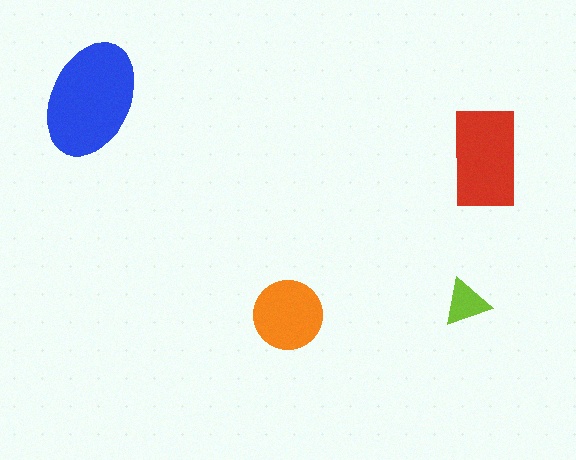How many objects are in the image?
There are 4 objects in the image.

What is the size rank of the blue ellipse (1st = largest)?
1st.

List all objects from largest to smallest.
The blue ellipse, the red rectangle, the orange circle, the lime triangle.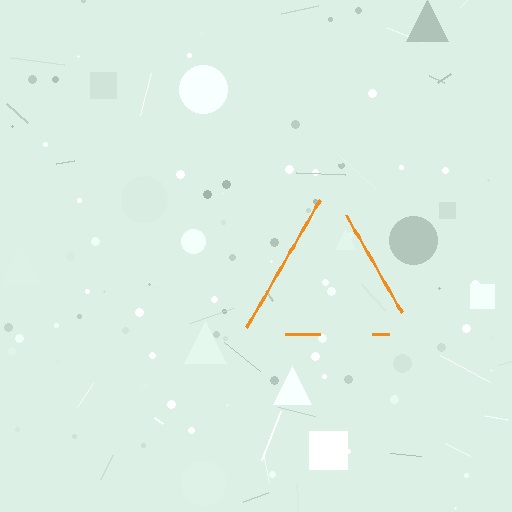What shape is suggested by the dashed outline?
The dashed outline suggests a triangle.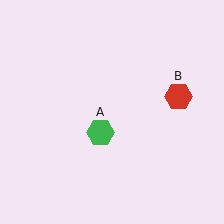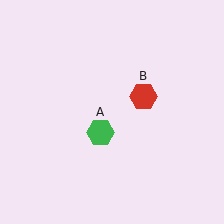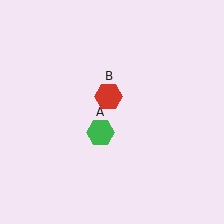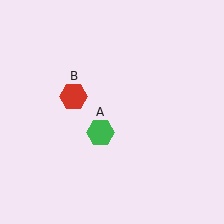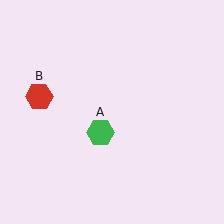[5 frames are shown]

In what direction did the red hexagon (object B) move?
The red hexagon (object B) moved left.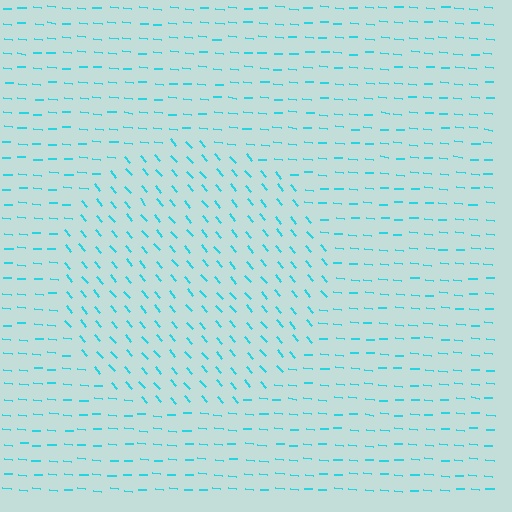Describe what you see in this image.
The image is filled with small cyan line segments. A circle region in the image has lines oriented differently from the surrounding lines, creating a visible texture boundary.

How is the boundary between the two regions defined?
The boundary is defined purely by a change in line orientation (approximately 45 degrees difference). All lines are the same color and thickness.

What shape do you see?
I see a circle.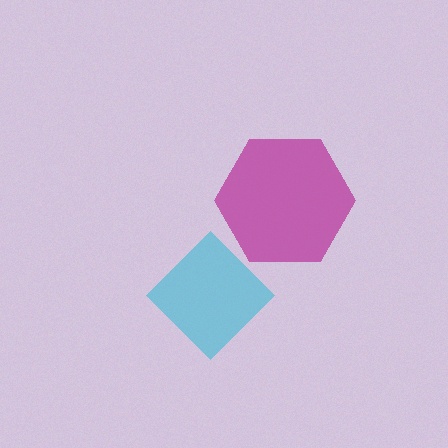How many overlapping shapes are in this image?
There are 2 overlapping shapes in the image.